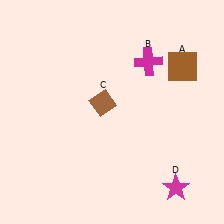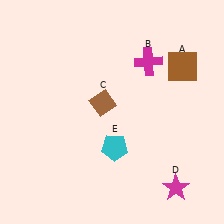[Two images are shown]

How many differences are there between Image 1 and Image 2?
There is 1 difference between the two images.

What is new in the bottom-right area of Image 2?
A cyan pentagon (E) was added in the bottom-right area of Image 2.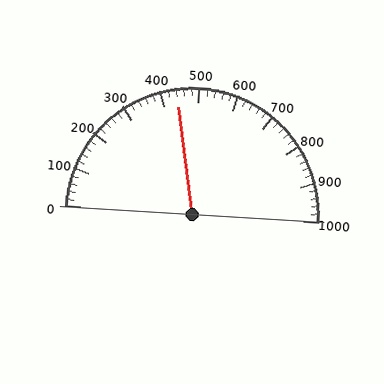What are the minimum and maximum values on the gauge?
The gauge ranges from 0 to 1000.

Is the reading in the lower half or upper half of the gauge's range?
The reading is in the lower half of the range (0 to 1000).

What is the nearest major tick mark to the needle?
The nearest major tick mark is 400.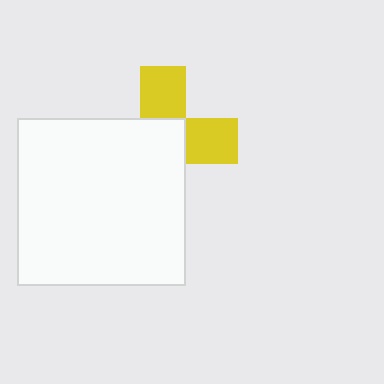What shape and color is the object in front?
The object in front is a white square.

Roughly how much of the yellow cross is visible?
A small part of it is visible (roughly 41%).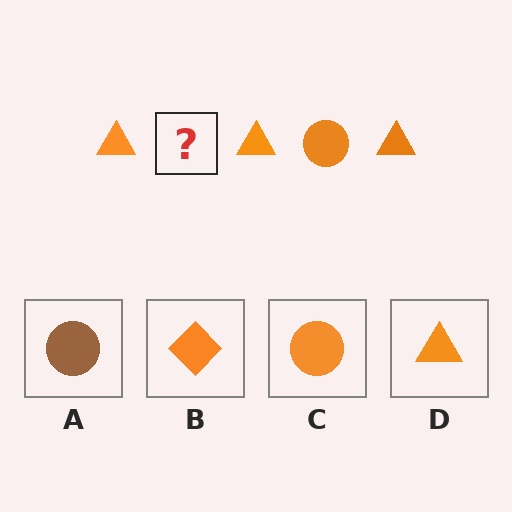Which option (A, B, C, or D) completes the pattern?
C.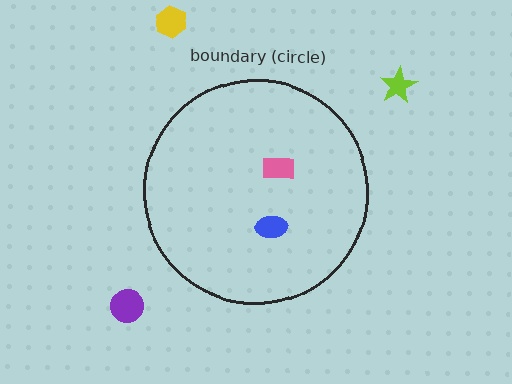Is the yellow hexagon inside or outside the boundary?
Outside.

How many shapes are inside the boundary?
2 inside, 3 outside.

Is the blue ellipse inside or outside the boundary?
Inside.